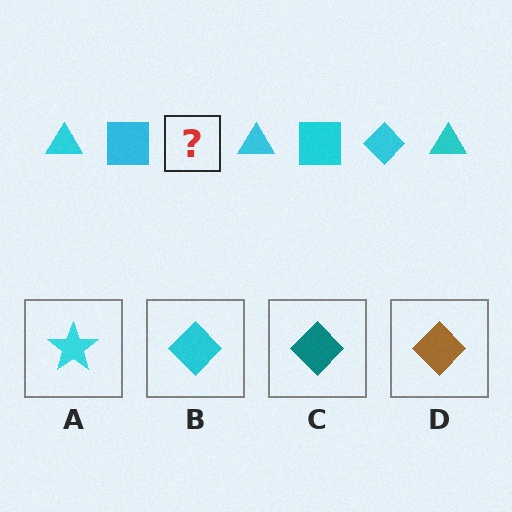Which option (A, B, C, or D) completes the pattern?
B.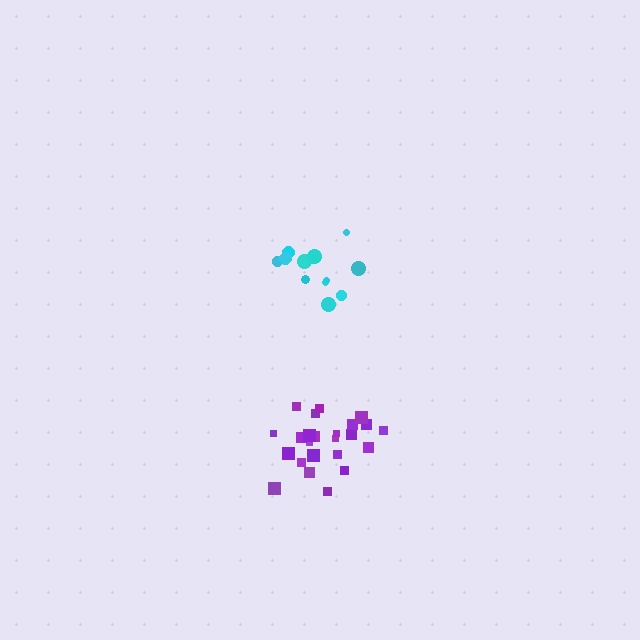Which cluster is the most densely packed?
Purple.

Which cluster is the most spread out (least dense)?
Cyan.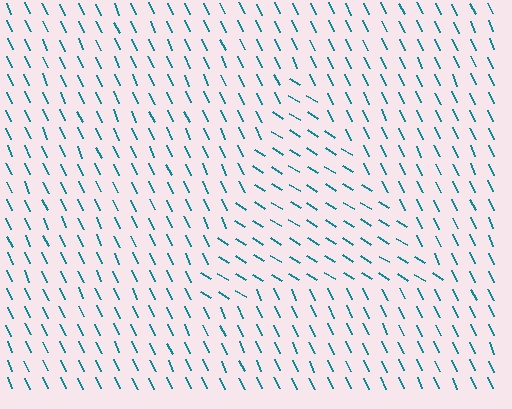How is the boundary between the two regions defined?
The boundary is defined purely by a change in line orientation (approximately 34 degrees difference). All lines are the same color and thickness.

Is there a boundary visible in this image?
Yes, there is a texture boundary formed by a change in line orientation.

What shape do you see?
I see a triangle.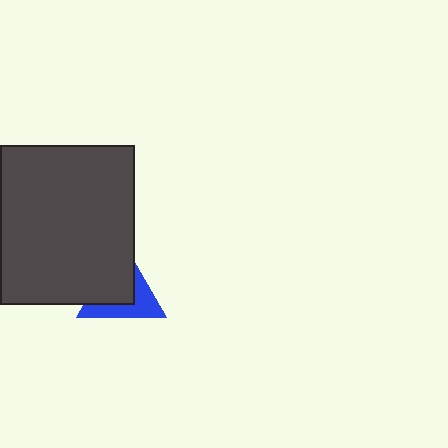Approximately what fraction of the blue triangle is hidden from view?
Roughly 57% of the blue triangle is hidden behind the dark gray rectangle.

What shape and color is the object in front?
The object in front is a dark gray rectangle.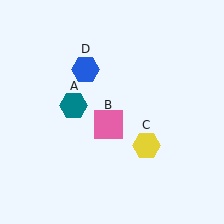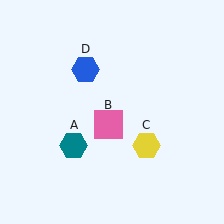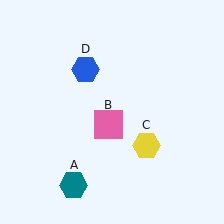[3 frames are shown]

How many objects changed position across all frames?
1 object changed position: teal hexagon (object A).